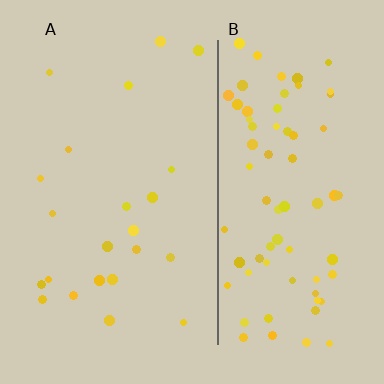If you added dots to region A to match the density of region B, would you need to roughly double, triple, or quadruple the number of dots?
Approximately triple.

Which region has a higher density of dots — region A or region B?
B (the right).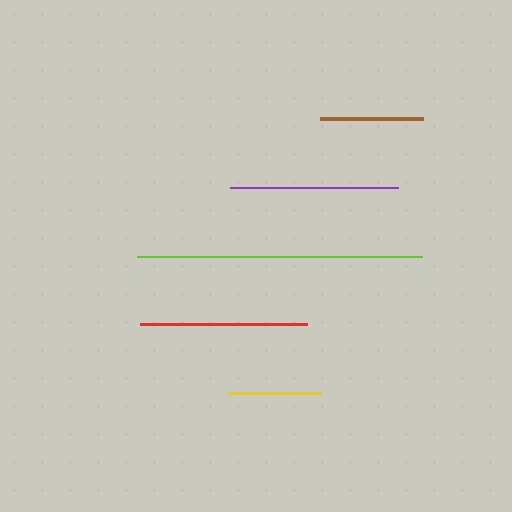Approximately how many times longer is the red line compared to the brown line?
The red line is approximately 1.6 times the length of the brown line.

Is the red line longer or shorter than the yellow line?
The red line is longer than the yellow line.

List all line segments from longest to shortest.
From longest to shortest: lime, purple, red, brown, yellow.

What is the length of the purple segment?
The purple segment is approximately 168 pixels long.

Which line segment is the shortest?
The yellow line is the shortest at approximately 93 pixels.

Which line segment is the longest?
The lime line is the longest at approximately 286 pixels.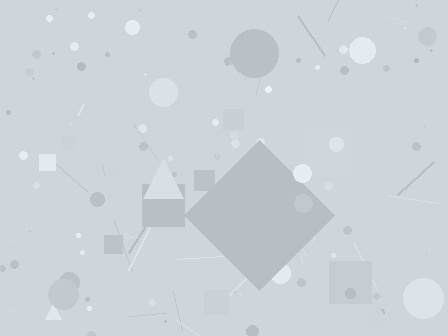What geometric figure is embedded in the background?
A diamond is embedded in the background.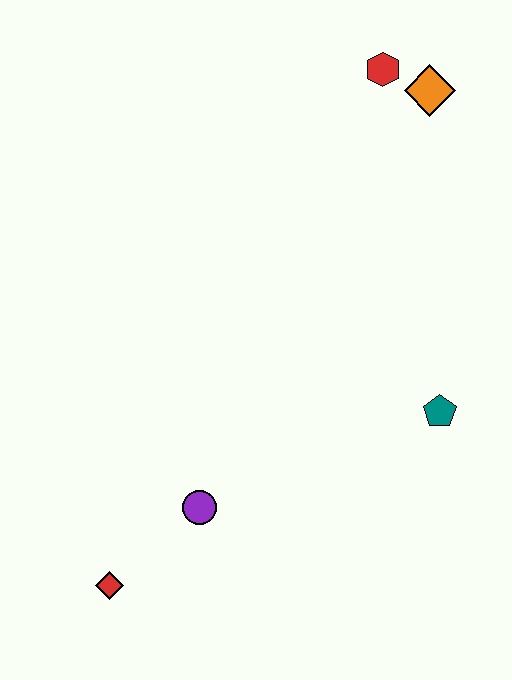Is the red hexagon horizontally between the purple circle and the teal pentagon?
Yes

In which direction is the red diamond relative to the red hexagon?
The red diamond is below the red hexagon.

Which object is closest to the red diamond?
The purple circle is closest to the red diamond.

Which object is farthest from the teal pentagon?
The red diamond is farthest from the teal pentagon.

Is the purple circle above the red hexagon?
No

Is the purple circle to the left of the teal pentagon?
Yes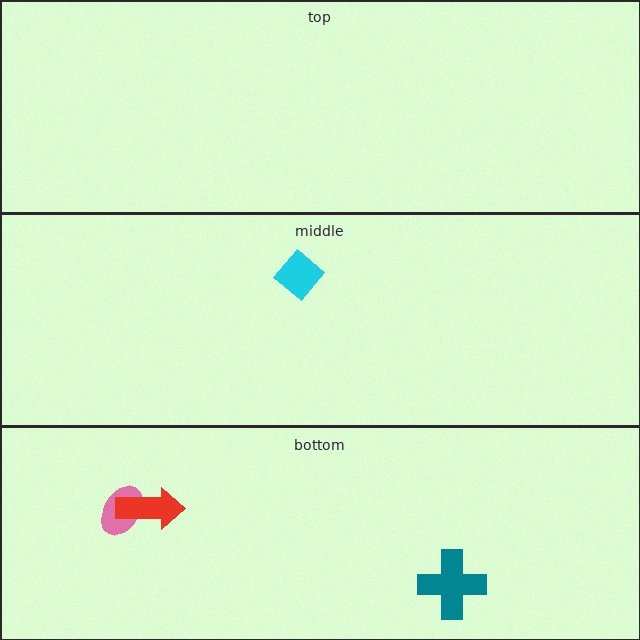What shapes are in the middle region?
The cyan diamond.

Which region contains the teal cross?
The bottom region.